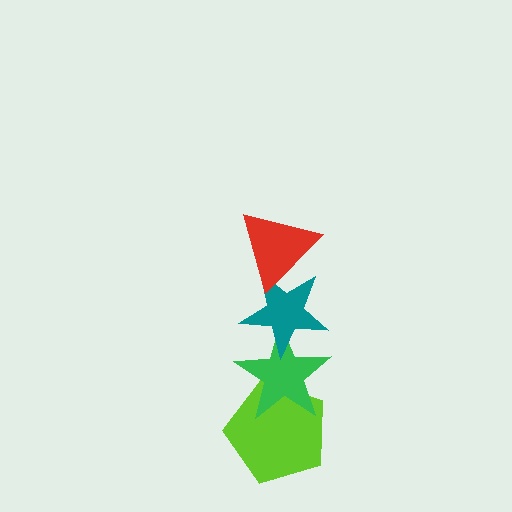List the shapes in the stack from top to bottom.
From top to bottom: the red triangle, the teal star, the green star, the lime pentagon.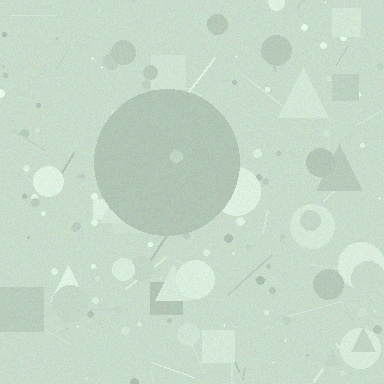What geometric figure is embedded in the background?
A circle is embedded in the background.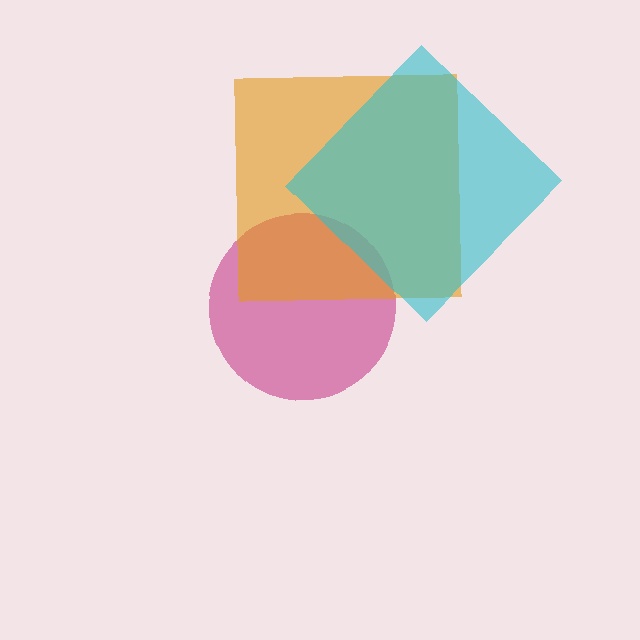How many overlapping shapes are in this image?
There are 3 overlapping shapes in the image.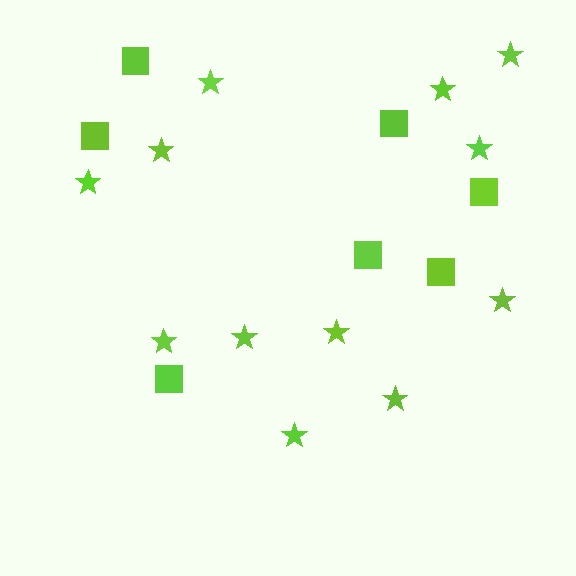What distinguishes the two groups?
There are 2 groups: one group of squares (7) and one group of stars (12).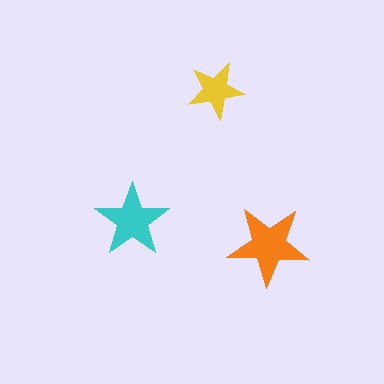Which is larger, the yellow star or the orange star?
The orange one.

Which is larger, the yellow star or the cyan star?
The cyan one.